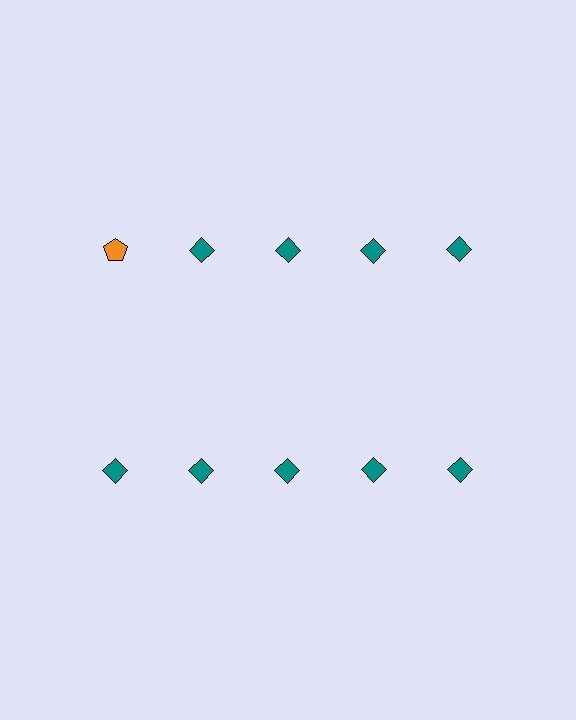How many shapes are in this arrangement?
There are 10 shapes arranged in a grid pattern.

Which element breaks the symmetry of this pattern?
The orange pentagon in the top row, leftmost column breaks the symmetry. All other shapes are teal diamonds.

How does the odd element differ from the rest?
It differs in both color (orange instead of teal) and shape (pentagon instead of diamond).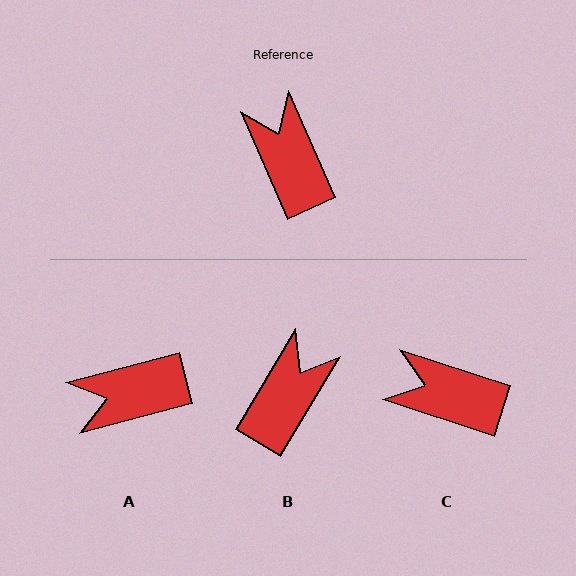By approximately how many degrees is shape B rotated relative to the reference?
Approximately 55 degrees clockwise.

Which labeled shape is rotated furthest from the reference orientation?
A, about 81 degrees away.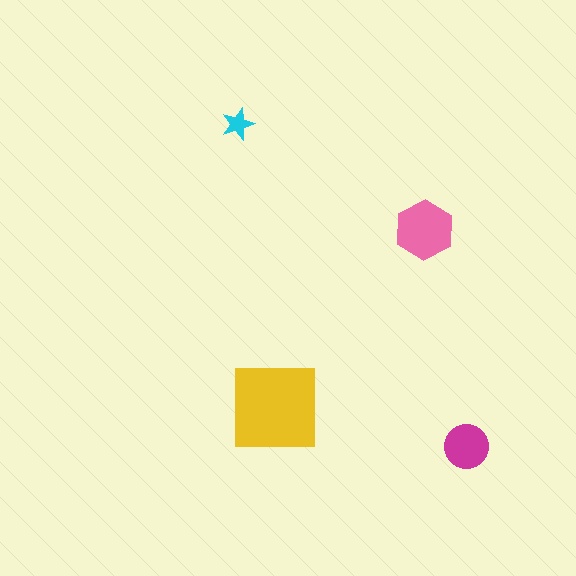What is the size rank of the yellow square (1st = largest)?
1st.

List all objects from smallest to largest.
The cyan star, the magenta circle, the pink hexagon, the yellow square.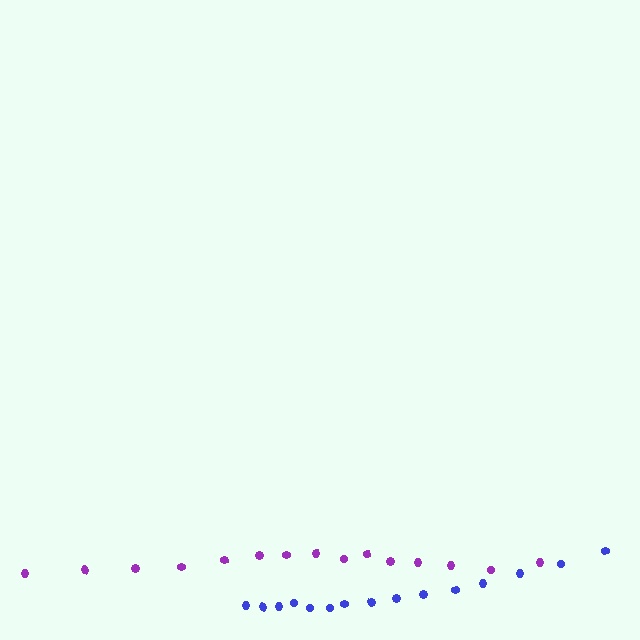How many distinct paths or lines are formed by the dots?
There are 2 distinct paths.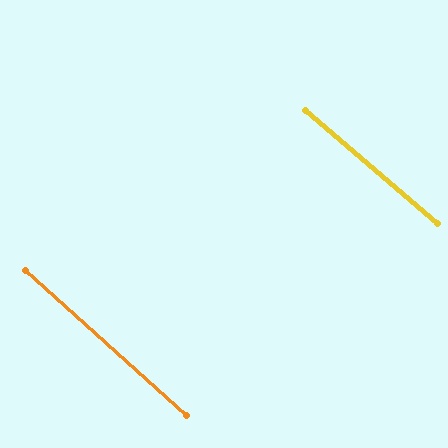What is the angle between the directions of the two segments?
Approximately 1 degree.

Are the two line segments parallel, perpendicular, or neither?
Parallel — their directions differ by only 1.1°.